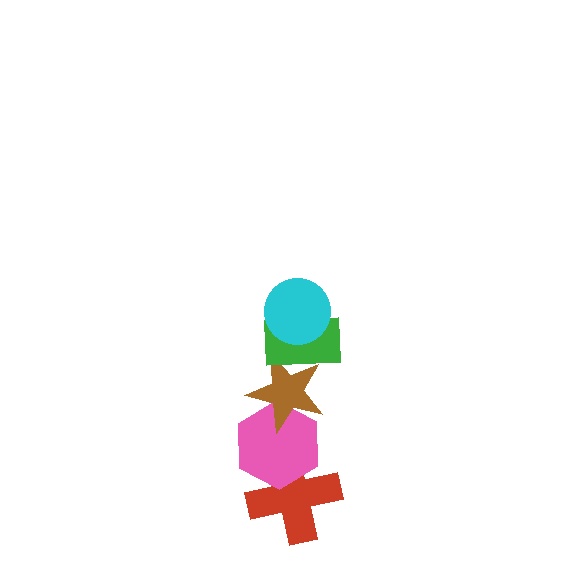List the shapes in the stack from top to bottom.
From top to bottom: the cyan circle, the green rectangle, the brown star, the pink hexagon, the red cross.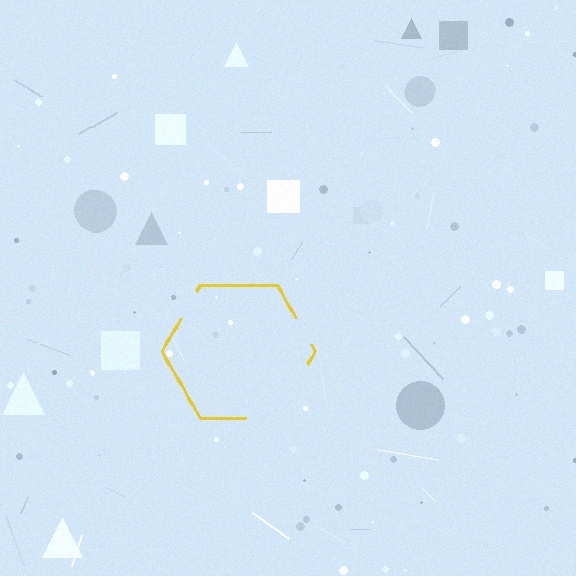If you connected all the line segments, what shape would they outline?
They would outline a hexagon.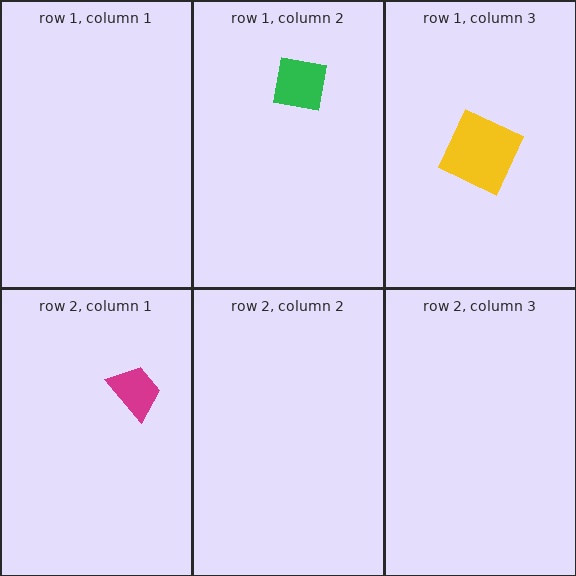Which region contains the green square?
The row 1, column 2 region.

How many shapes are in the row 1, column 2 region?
1.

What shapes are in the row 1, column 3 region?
The yellow square.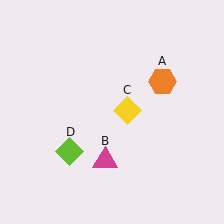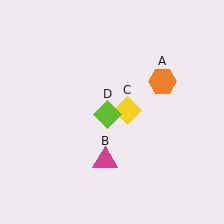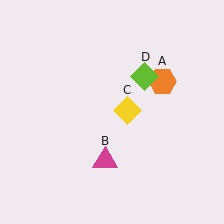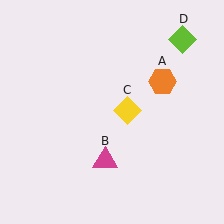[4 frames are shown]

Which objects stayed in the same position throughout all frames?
Orange hexagon (object A) and magenta triangle (object B) and yellow diamond (object C) remained stationary.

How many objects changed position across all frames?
1 object changed position: lime diamond (object D).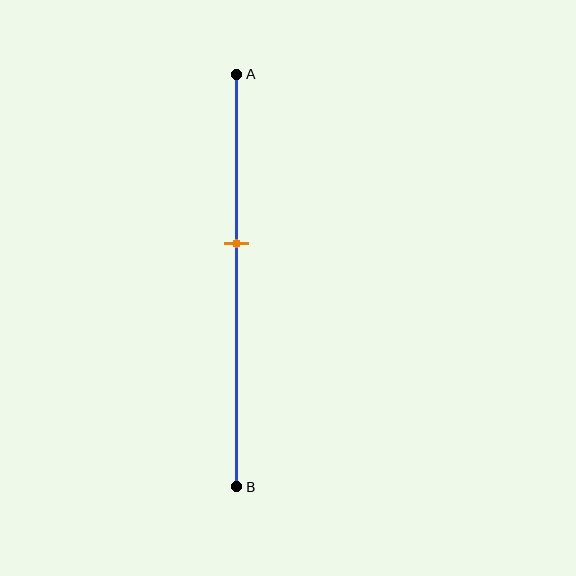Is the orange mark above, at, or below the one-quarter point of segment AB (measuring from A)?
The orange mark is below the one-quarter point of segment AB.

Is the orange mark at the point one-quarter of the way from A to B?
No, the mark is at about 40% from A, not at the 25% one-quarter point.